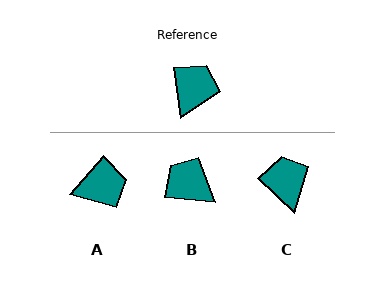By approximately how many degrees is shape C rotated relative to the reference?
Approximately 40 degrees counter-clockwise.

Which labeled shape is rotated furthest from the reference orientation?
B, about 77 degrees away.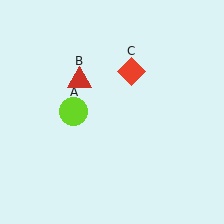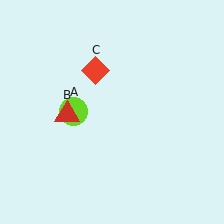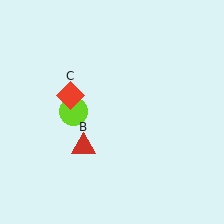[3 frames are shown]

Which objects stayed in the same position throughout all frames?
Lime circle (object A) remained stationary.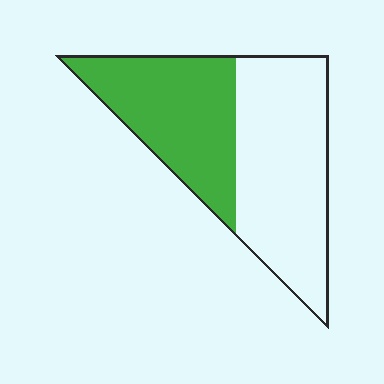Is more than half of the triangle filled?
No.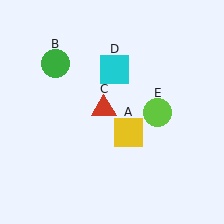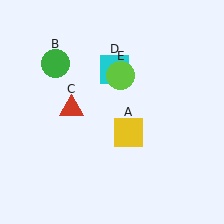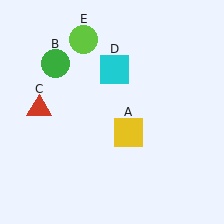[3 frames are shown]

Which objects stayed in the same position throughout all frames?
Yellow square (object A) and green circle (object B) and cyan square (object D) remained stationary.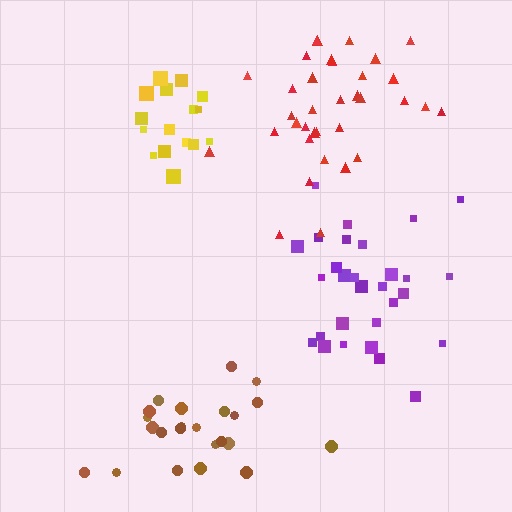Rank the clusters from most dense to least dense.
yellow, purple, red, brown.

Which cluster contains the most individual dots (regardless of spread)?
Red (35).